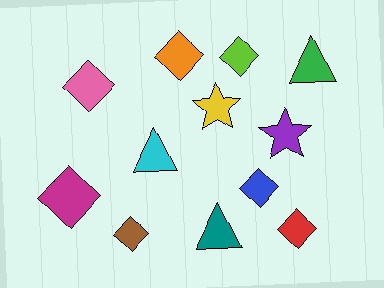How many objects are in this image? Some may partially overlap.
There are 12 objects.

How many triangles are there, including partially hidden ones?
There are 3 triangles.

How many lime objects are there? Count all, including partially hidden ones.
There is 1 lime object.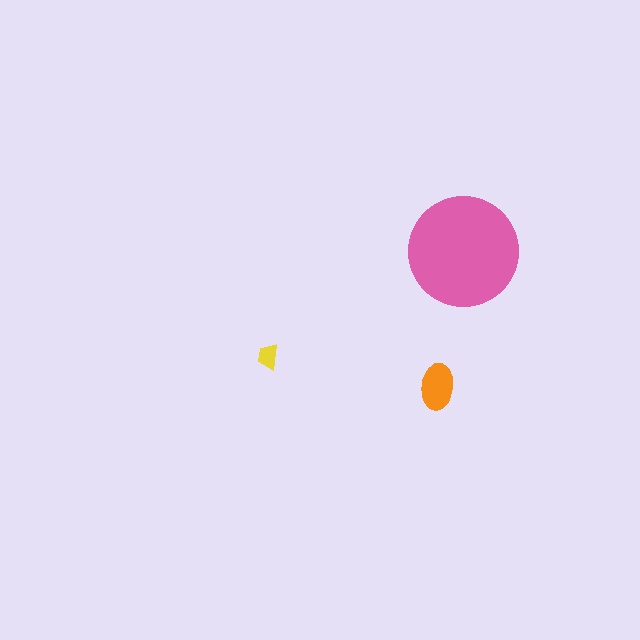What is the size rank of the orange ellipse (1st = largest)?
2nd.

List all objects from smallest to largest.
The yellow trapezoid, the orange ellipse, the pink circle.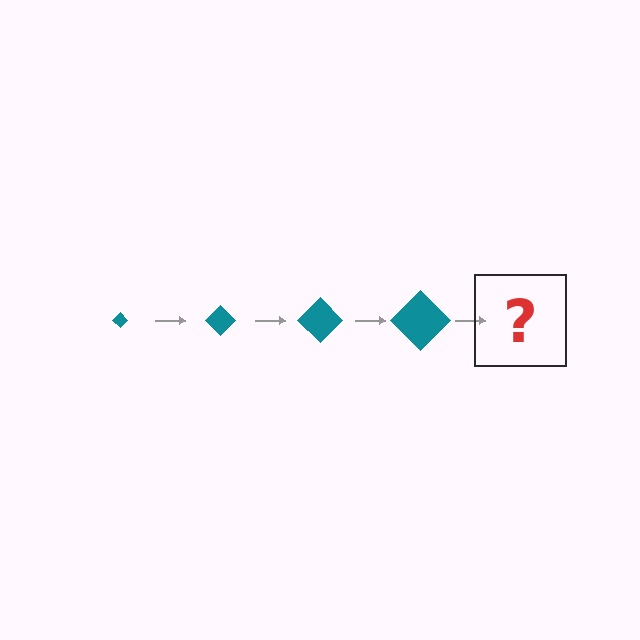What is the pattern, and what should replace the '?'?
The pattern is that the diamond gets progressively larger each step. The '?' should be a teal diamond, larger than the previous one.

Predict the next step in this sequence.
The next step is a teal diamond, larger than the previous one.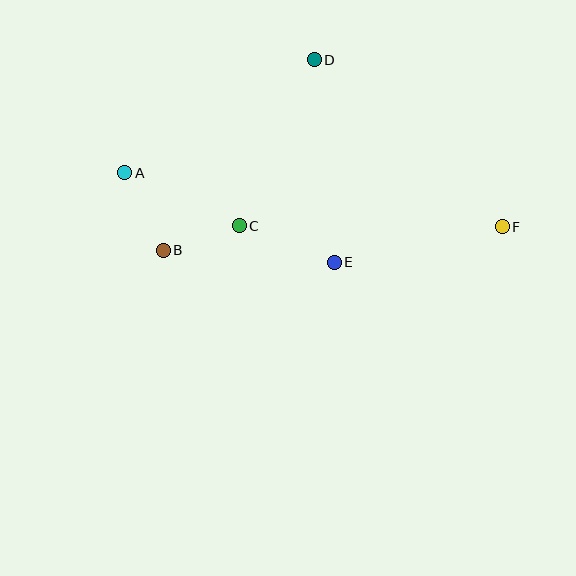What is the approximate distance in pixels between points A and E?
The distance between A and E is approximately 228 pixels.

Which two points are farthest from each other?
Points A and F are farthest from each other.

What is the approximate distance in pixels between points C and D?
The distance between C and D is approximately 182 pixels.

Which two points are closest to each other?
Points B and C are closest to each other.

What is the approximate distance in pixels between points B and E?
The distance between B and E is approximately 171 pixels.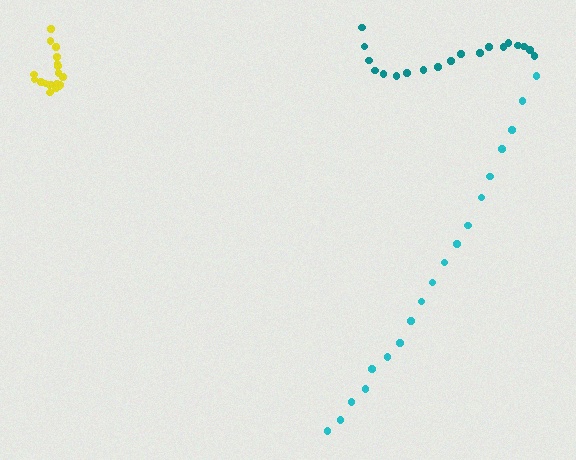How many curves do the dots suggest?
There are 3 distinct paths.